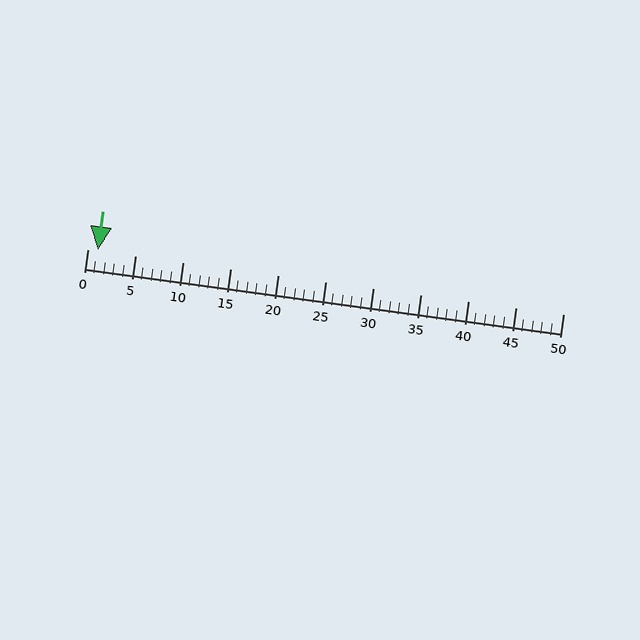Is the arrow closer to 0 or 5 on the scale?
The arrow is closer to 0.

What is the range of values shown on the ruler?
The ruler shows values from 0 to 50.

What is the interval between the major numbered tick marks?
The major tick marks are spaced 5 units apart.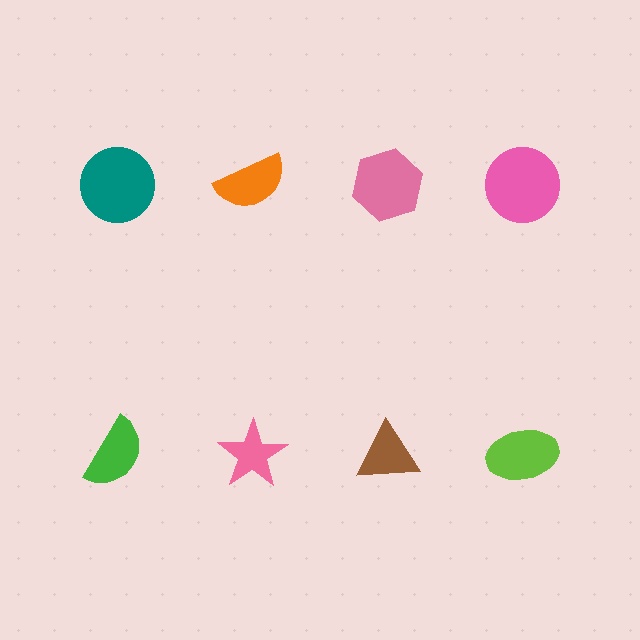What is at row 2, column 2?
A pink star.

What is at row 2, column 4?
A lime ellipse.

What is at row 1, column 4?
A pink circle.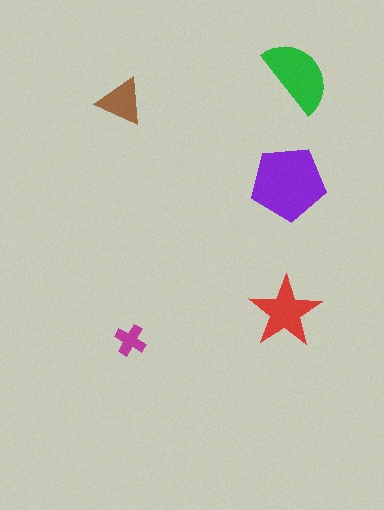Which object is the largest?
The purple pentagon.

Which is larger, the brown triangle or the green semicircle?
The green semicircle.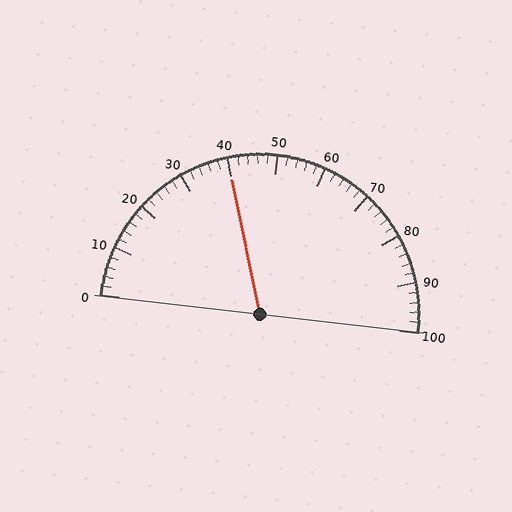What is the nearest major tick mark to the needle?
The nearest major tick mark is 40.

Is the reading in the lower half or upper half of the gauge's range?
The reading is in the lower half of the range (0 to 100).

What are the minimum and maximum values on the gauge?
The gauge ranges from 0 to 100.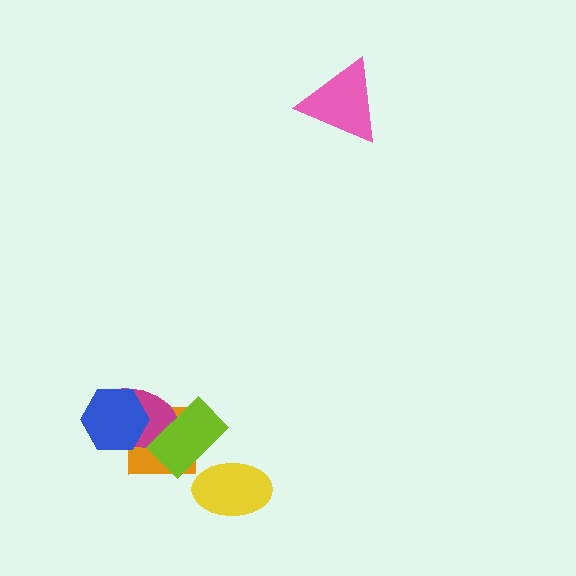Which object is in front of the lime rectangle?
The yellow ellipse is in front of the lime rectangle.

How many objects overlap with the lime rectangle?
3 objects overlap with the lime rectangle.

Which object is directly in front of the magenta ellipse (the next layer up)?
The lime rectangle is directly in front of the magenta ellipse.